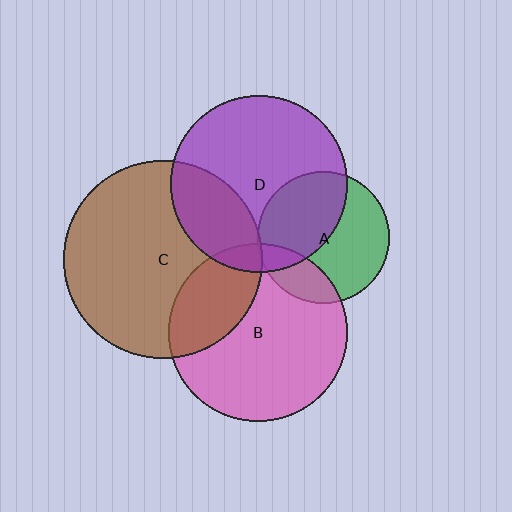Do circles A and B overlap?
Yes.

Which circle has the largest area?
Circle C (brown).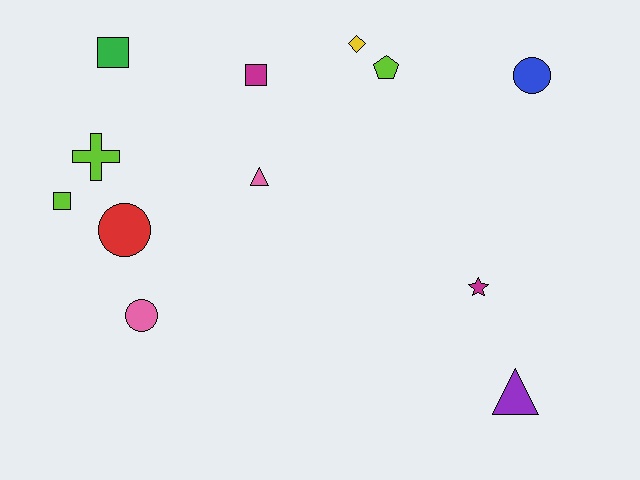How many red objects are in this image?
There is 1 red object.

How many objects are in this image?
There are 12 objects.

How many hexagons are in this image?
There are no hexagons.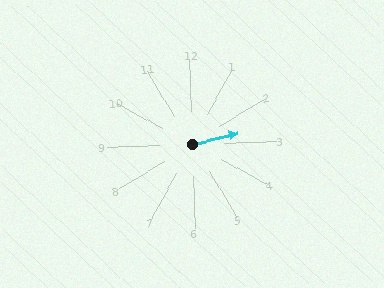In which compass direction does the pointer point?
East.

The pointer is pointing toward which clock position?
Roughly 3 o'clock.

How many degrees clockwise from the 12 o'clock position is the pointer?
Approximately 78 degrees.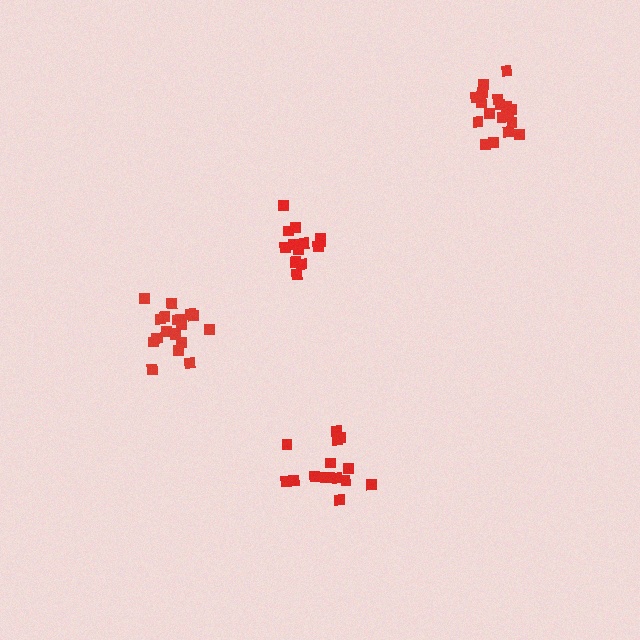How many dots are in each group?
Group 1: 15 dots, Group 2: 15 dots, Group 3: 19 dots, Group 4: 18 dots (67 total).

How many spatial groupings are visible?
There are 4 spatial groupings.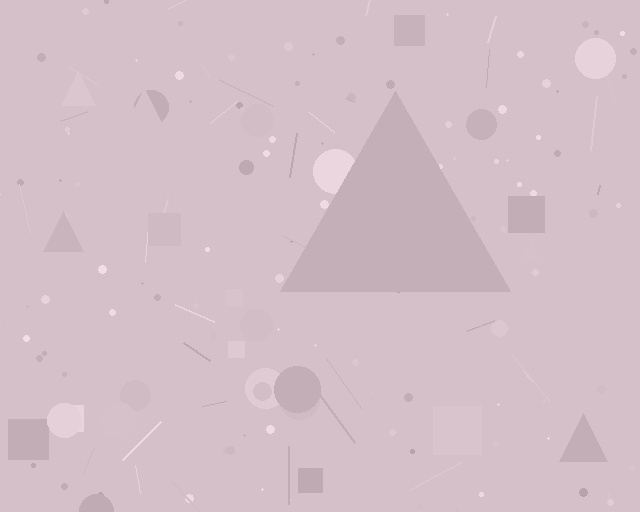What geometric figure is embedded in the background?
A triangle is embedded in the background.